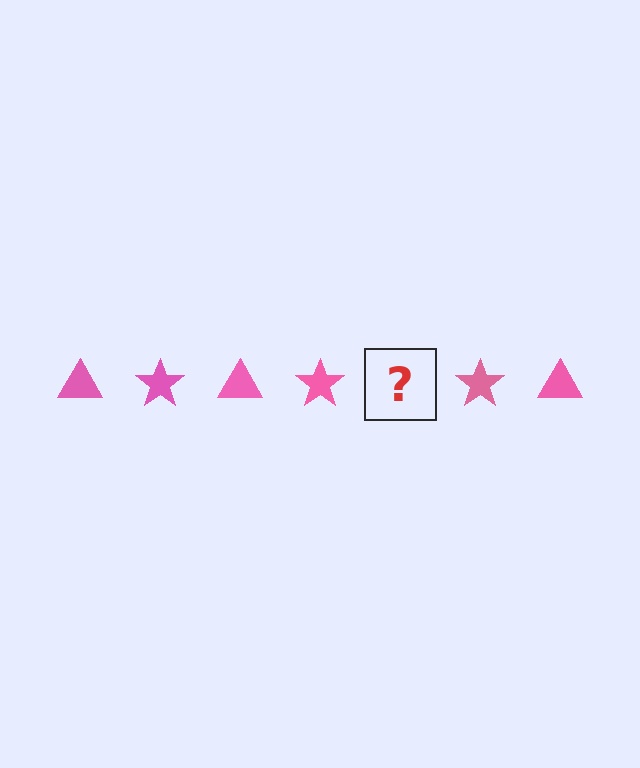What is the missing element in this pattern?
The missing element is a pink triangle.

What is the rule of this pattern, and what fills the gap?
The rule is that the pattern cycles through triangle, star shapes in pink. The gap should be filled with a pink triangle.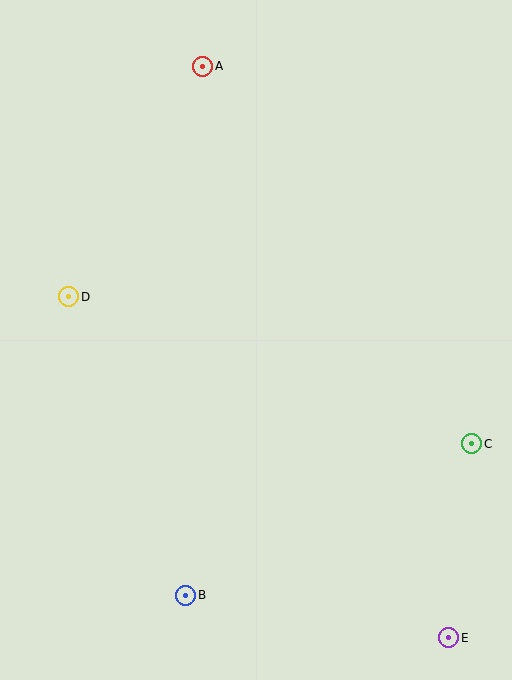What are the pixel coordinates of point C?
Point C is at (472, 444).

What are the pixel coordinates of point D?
Point D is at (69, 297).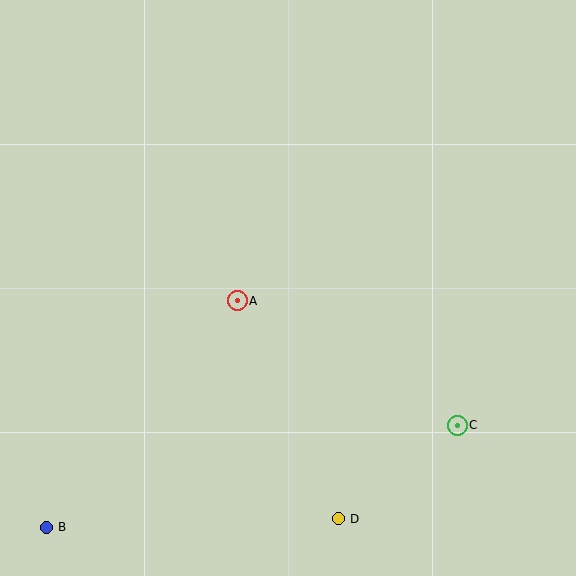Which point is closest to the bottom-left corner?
Point B is closest to the bottom-left corner.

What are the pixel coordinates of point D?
Point D is at (338, 519).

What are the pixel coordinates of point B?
Point B is at (46, 527).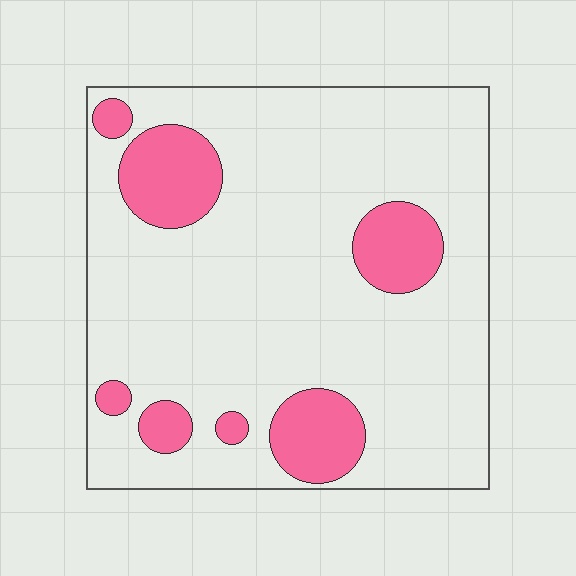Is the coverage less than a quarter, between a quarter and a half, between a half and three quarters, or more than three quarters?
Less than a quarter.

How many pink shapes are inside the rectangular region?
7.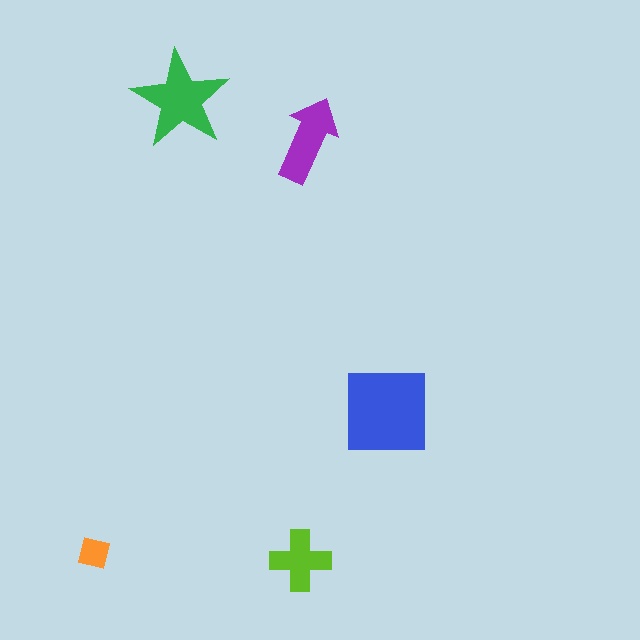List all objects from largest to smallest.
The blue square, the green star, the purple arrow, the lime cross, the orange square.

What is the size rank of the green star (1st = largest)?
2nd.